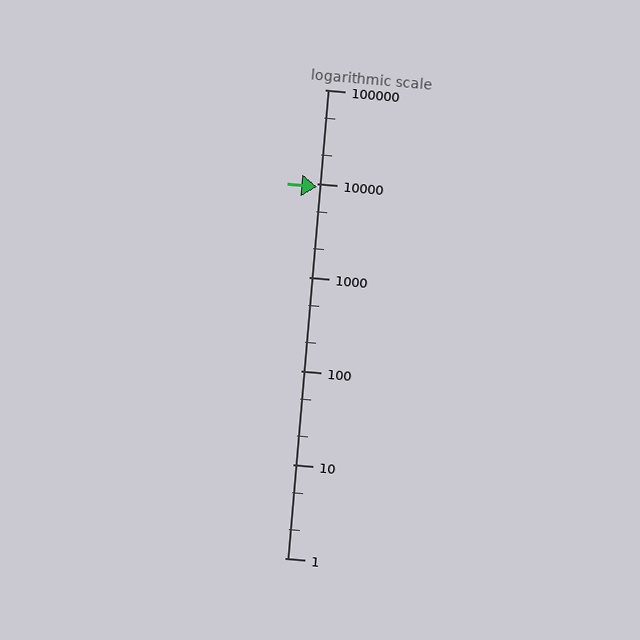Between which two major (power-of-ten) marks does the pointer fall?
The pointer is between 1000 and 10000.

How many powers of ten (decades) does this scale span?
The scale spans 5 decades, from 1 to 100000.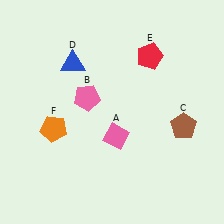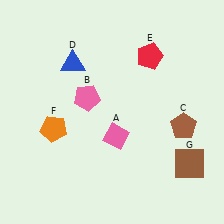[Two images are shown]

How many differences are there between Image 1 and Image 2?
There is 1 difference between the two images.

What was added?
A brown square (G) was added in Image 2.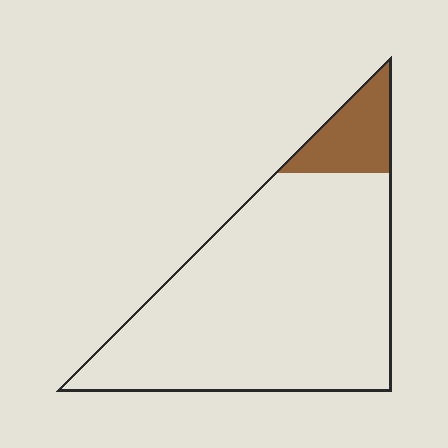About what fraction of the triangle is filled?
About one eighth (1/8).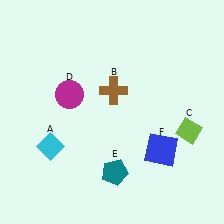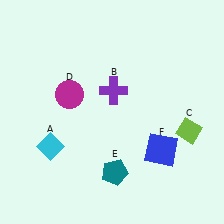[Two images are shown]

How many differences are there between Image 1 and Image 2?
There is 1 difference between the two images.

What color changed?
The cross (B) changed from brown in Image 1 to purple in Image 2.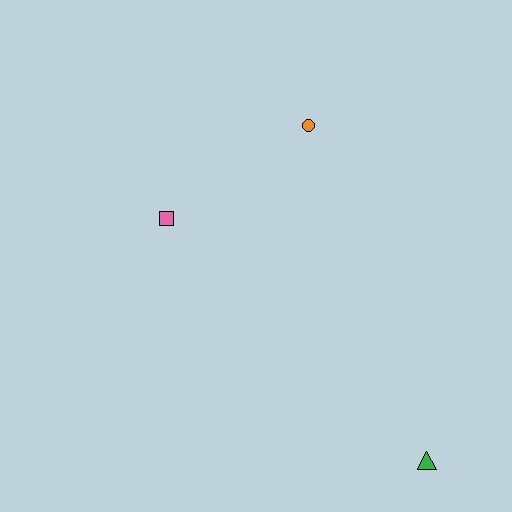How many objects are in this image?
There are 3 objects.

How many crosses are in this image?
There are no crosses.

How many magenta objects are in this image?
There are no magenta objects.